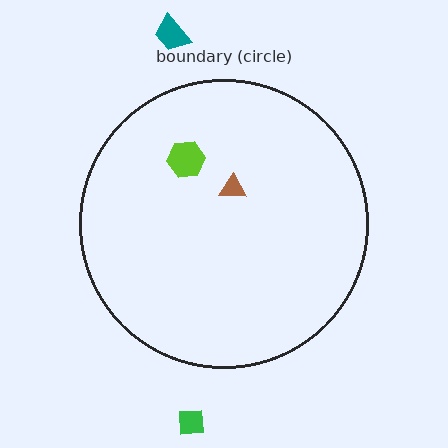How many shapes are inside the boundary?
2 inside, 2 outside.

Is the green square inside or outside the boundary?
Outside.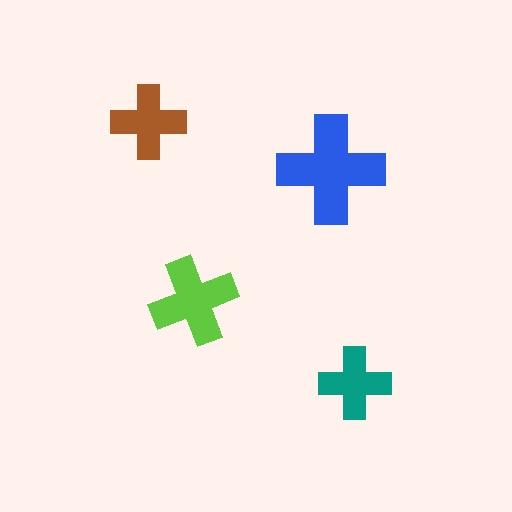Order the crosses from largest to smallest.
the blue one, the lime one, the brown one, the teal one.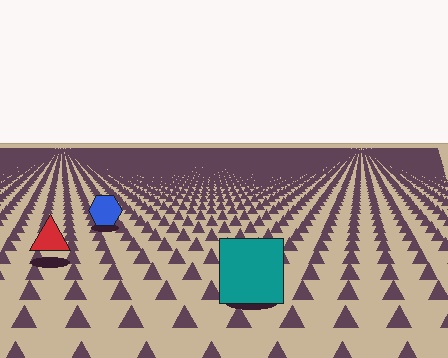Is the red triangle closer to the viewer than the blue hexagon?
Yes. The red triangle is closer — you can tell from the texture gradient: the ground texture is coarser near it.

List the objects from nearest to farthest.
From nearest to farthest: the teal square, the red triangle, the blue hexagon.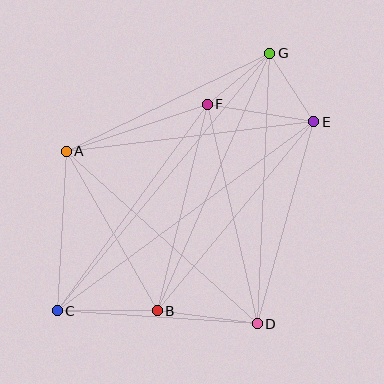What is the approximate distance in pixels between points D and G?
The distance between D and G is approximately 271 pixels.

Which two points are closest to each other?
Points F and G are closest to each other.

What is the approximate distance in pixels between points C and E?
The distance between C and E is approximately 318 pixels.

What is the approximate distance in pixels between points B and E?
The distance between B and E is approximately 245 pixels.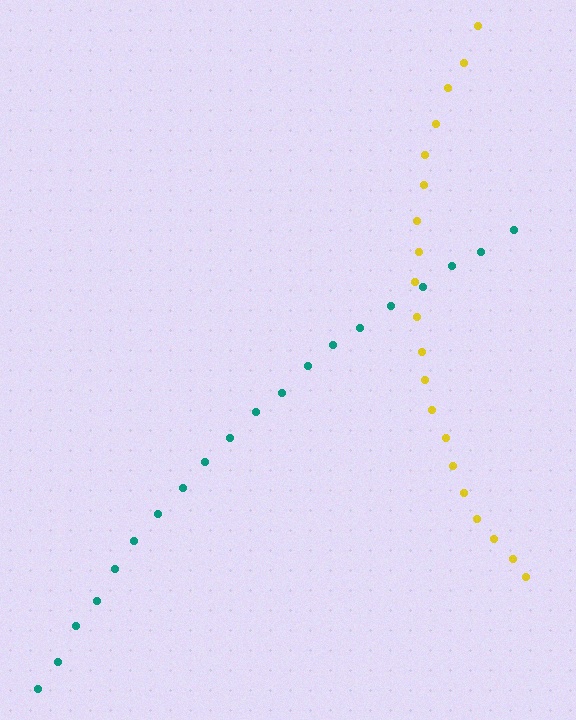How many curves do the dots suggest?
There are 2 distinct paths.